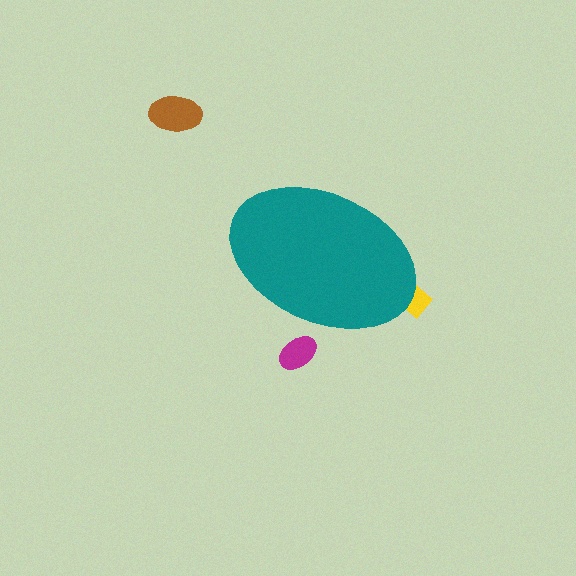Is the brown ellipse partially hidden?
No, the brown ellipse is fully visible.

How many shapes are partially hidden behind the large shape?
2 shapes are partially hidden.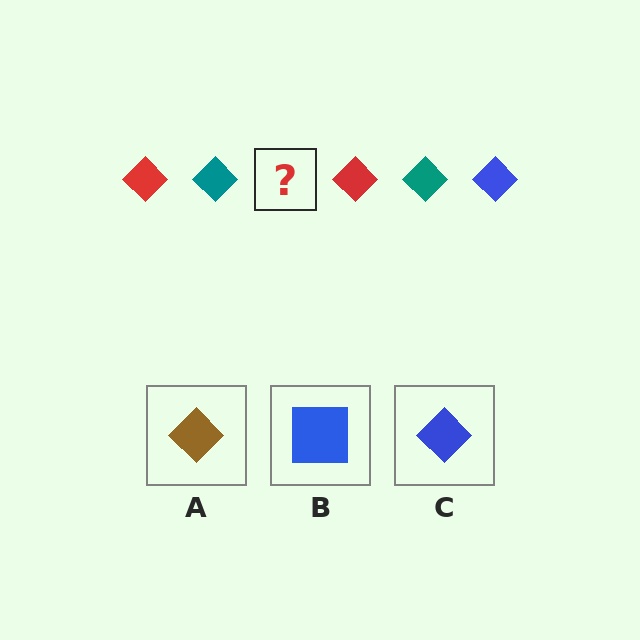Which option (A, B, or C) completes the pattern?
C.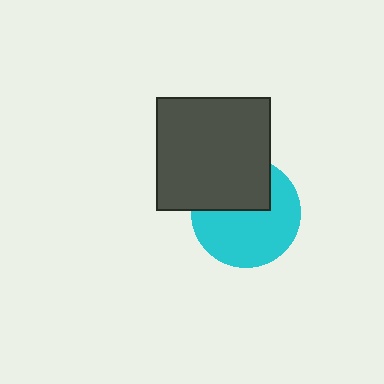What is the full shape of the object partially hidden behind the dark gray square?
The partially hidden object is a cyan circle.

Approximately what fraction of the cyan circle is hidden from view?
Roughly 38% of the cyan circle is hidden behind the dark gray square.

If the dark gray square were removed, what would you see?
You would see the complete cyan circle.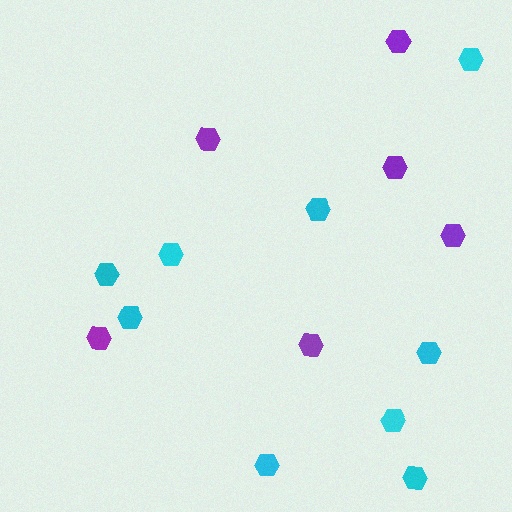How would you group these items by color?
There are 2 groups: one group of cyan hexagons (9) and one group of purple hexagons (6).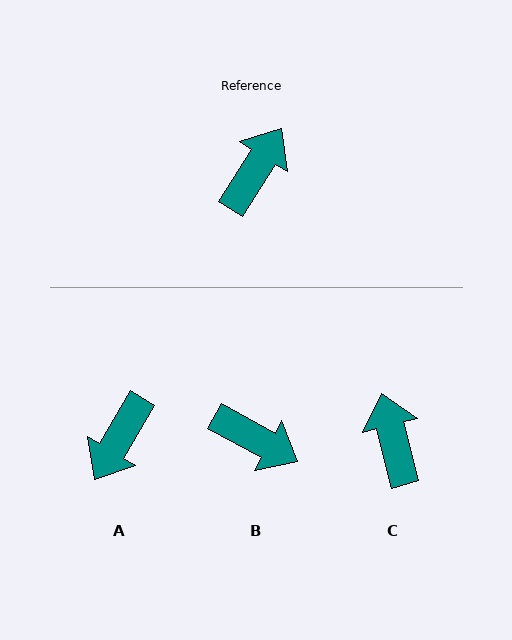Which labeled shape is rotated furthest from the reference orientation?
A, about 178 degrees away.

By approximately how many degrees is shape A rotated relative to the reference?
Approximately 178 degrees clockwise.